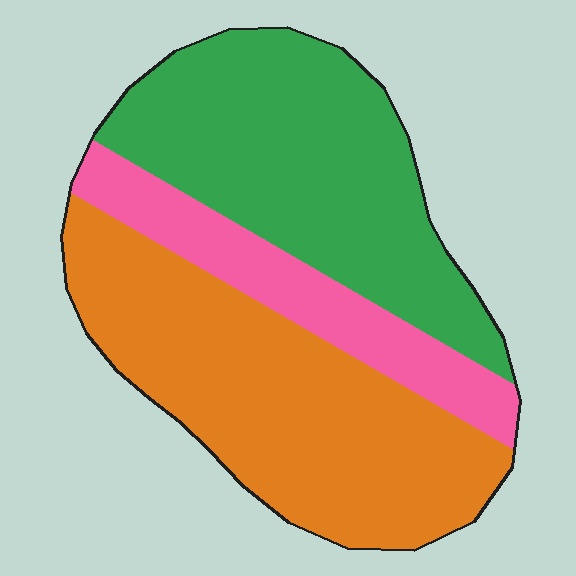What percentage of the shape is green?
Green takes up about two fifths (2/5) of the shape.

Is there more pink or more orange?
Orange.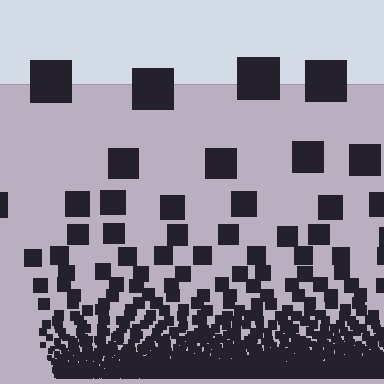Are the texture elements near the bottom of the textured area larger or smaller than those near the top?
Smaller. The gradient is inverted — elements near the bottom are smaller and denser.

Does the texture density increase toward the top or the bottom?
Density increases toward the bottom.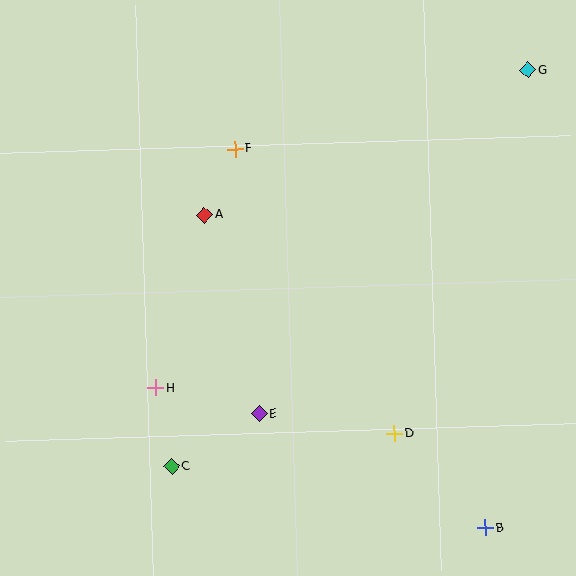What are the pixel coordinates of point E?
Point E is at (259, 413).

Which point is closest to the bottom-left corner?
Point C is closest to the bottom-left corner.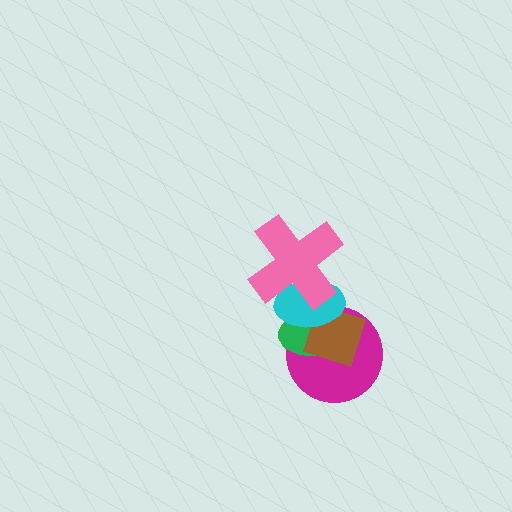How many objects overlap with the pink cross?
1 object overlaps with the pink cross.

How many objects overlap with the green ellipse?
3 objects overlap with the green ellipse.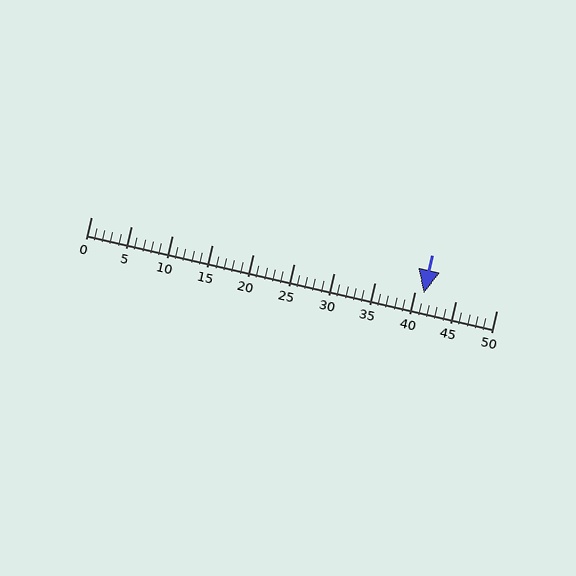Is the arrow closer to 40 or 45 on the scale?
The arrow is closer to 40.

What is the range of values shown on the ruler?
The ruler shows values from 0 to 50.